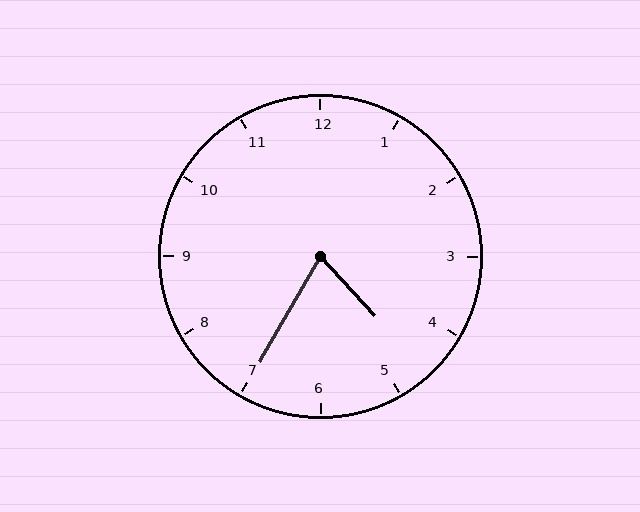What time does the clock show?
4:35.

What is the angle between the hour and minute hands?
Approximately 72 degrees.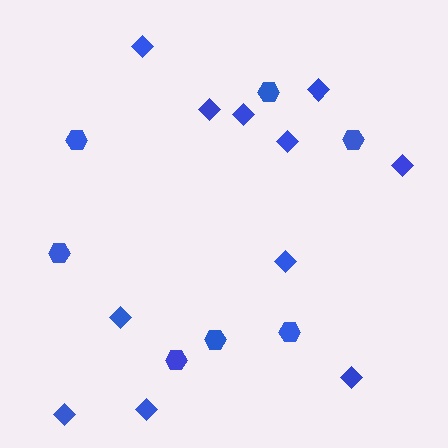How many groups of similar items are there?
There are 2 groups: one group of diamonds (11) and one group of hexagons (7).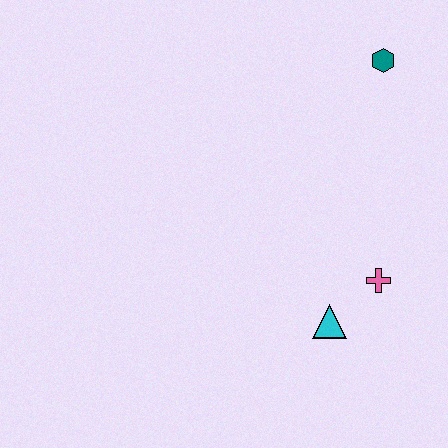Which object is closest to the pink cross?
The cyan triangle is closest to the pink cross.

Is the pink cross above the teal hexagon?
No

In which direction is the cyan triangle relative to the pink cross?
The cyan triangle is to the left of the pink cross.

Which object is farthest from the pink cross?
The teal hexagon is farthest from the pink cross.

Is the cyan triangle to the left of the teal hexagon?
Yes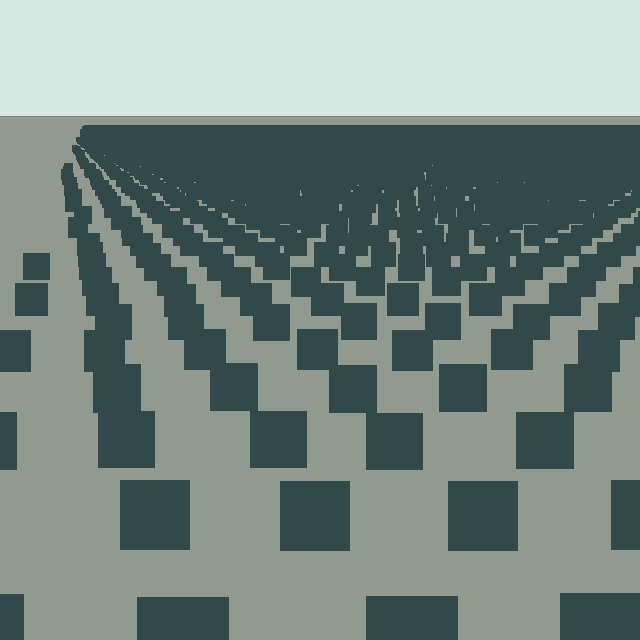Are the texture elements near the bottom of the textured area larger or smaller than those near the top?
Larger. Near the bottom, elements are closer to the viewer and appear at a bigger on-screen size.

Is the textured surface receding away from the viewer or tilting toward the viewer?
The surface is receding away from the viewer. Texture elements get smaller and denser toward the top.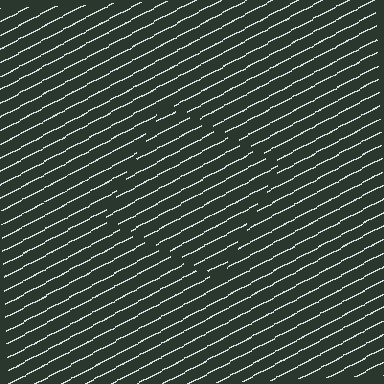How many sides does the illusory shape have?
4 sides — the line-ends trace a square.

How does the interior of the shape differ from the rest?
The interior of the shape contains the same grating, shifted by half a period — the contour is defined by the phase discontinuity where line-ends from the inner and outer gratings abut.